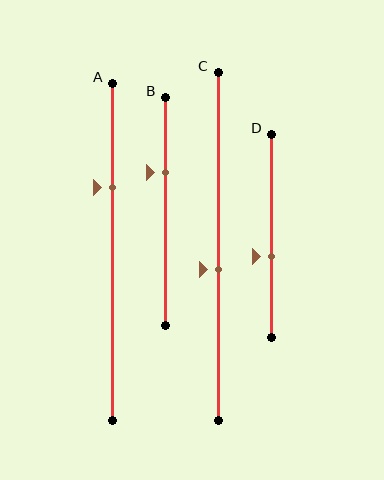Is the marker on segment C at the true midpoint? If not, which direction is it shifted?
No, the marker on segment C is shifted downward by about 7% of the segment length.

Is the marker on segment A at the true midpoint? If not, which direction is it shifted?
No, the marker on segment A is shifted upward by about 19% of the segment length.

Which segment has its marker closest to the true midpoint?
Segment C has its marker closest to the true midpoint.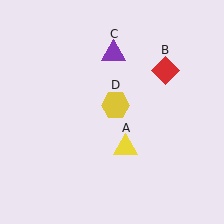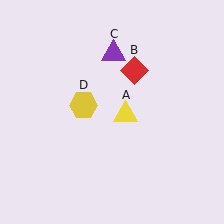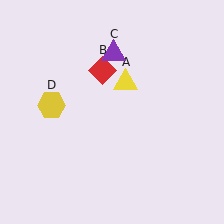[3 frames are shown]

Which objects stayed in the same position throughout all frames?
Purple triangle (object C) remained stationary.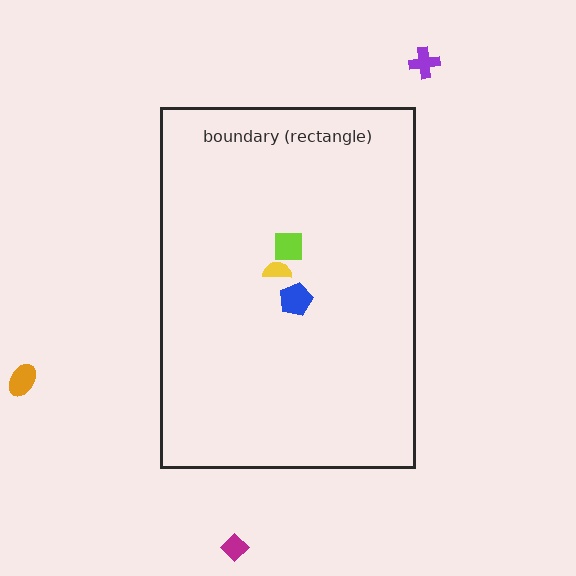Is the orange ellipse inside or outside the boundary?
Outside.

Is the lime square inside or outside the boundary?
Inside.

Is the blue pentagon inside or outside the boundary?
Inside.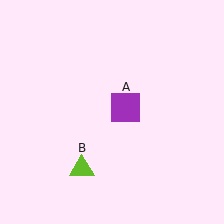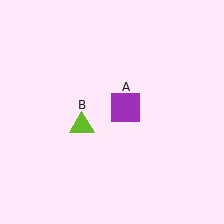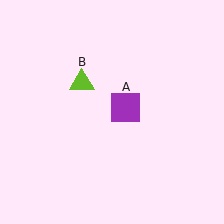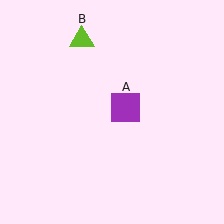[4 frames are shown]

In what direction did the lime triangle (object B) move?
The lime triangle (object B) moved up.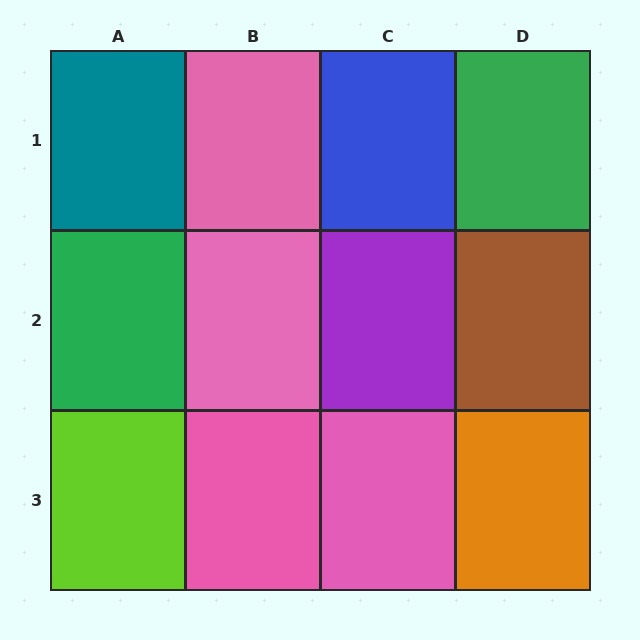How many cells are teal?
1 cell is teal.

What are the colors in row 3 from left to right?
Lime, pink, pink, orange.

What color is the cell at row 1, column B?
Pink.